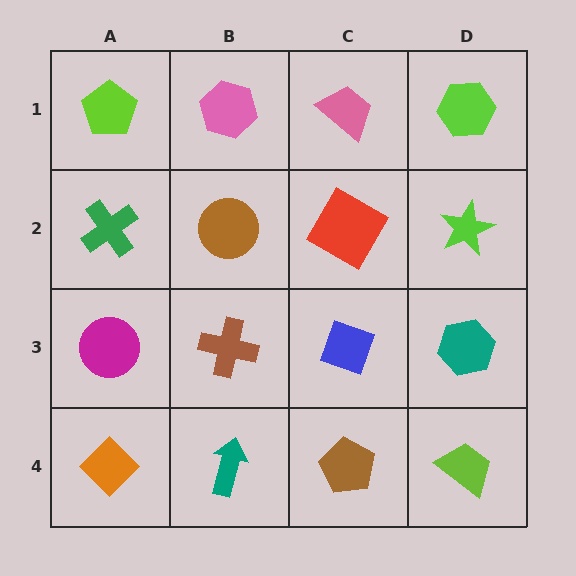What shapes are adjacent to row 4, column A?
A magenta circle (row 3, column A), a teal arrow (row 4, column B).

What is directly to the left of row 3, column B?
A magenta circle.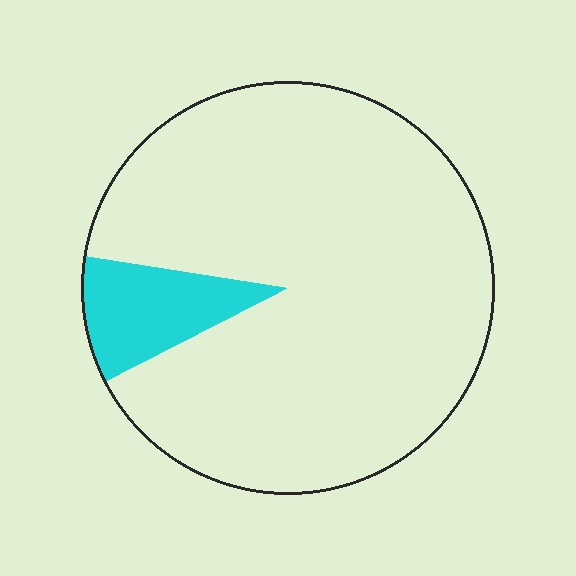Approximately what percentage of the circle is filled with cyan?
Approximately 10%.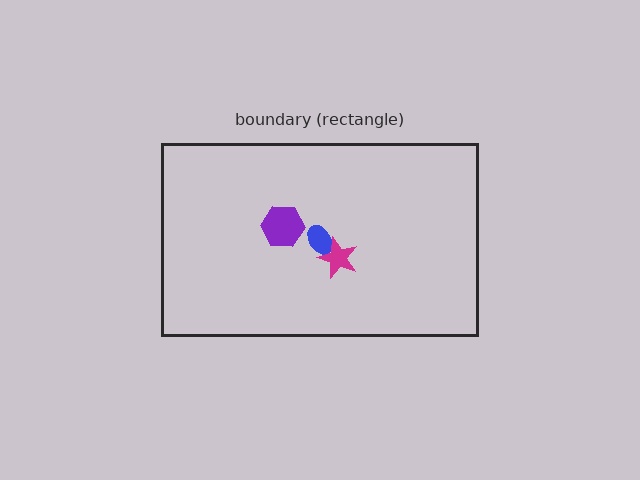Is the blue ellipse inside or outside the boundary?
Inside.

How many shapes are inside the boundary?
3 inside, 0 outside.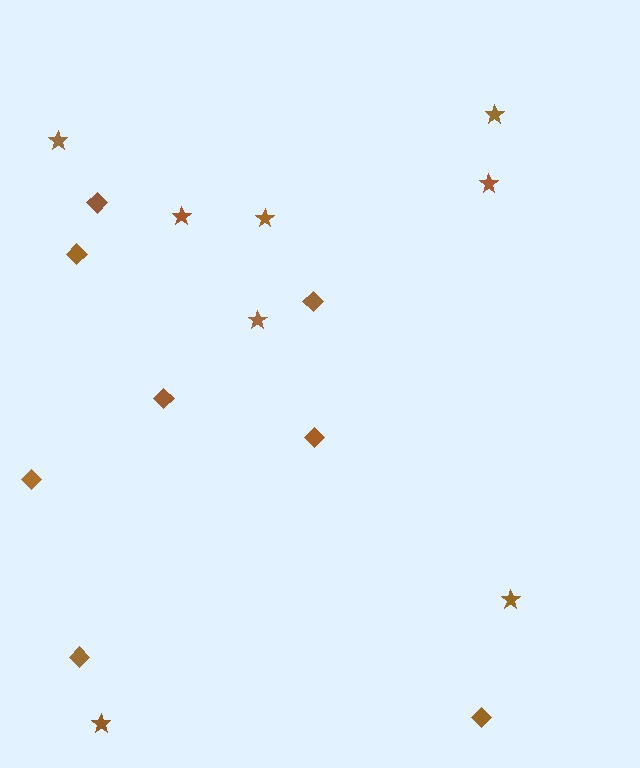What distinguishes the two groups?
There are 2 groups: one group of stars (8) and one group of diamonds (8).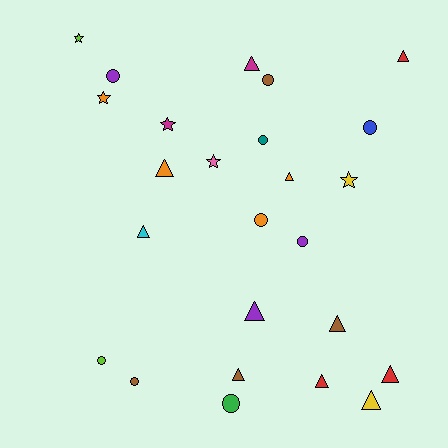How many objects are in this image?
There are 25 objects.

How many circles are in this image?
There are 9 circles.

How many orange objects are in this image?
There are 4 orange objects.